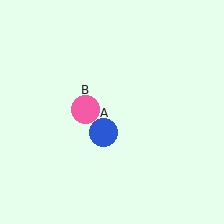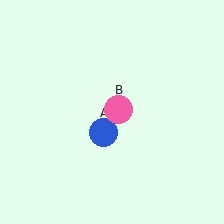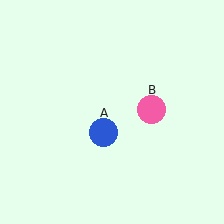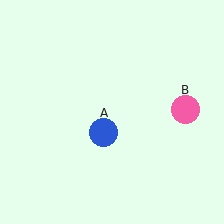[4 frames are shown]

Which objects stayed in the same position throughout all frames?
Blue circle (object A) remained stationary.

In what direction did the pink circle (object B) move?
The pink circle (object B) moved right.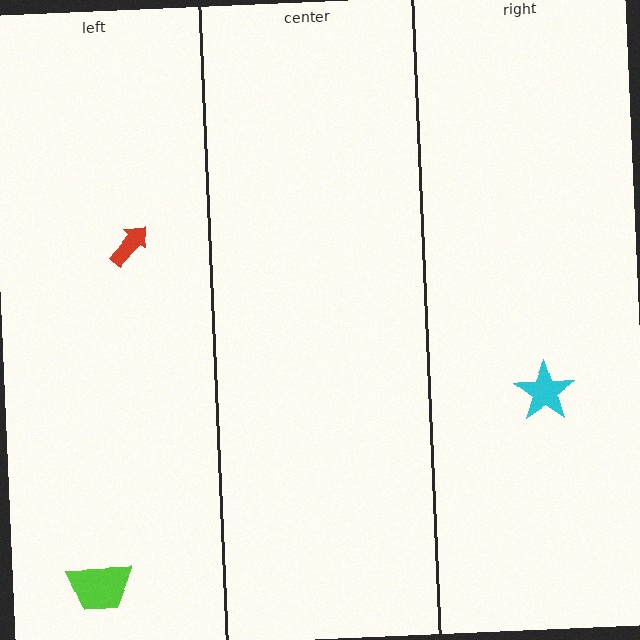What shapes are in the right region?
The cyan star.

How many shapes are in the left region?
2.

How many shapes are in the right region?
1.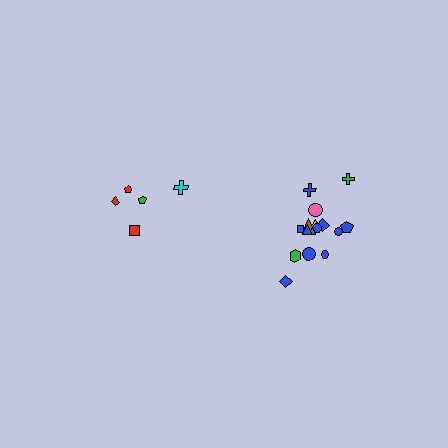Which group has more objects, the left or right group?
The right group.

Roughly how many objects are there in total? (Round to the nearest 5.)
Roughly 25 objects in total.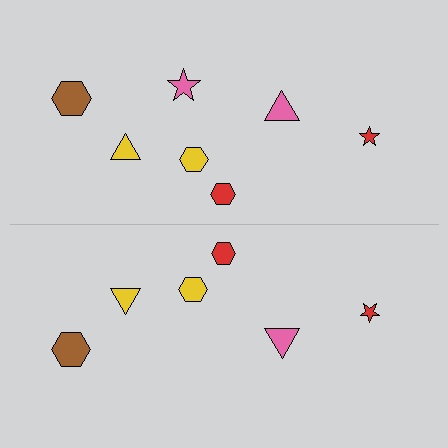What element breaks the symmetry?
A pink star is missing from the bottom side.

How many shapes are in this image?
There are 13 shapes in this image.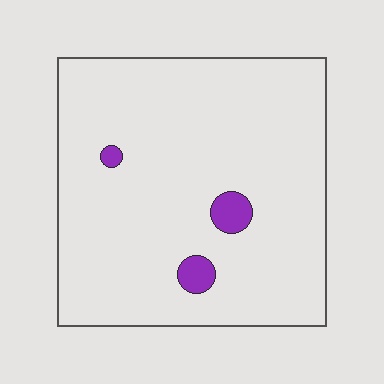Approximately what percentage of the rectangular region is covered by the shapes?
Approximately 5%.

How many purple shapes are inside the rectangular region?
3.